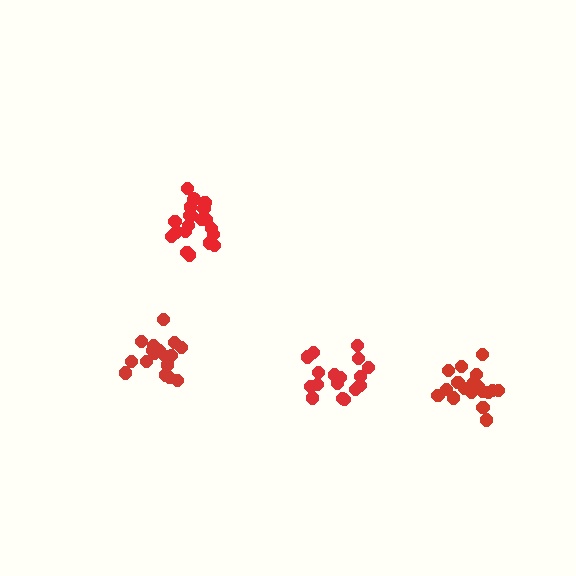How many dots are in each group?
Group 1: 17 dots, Group 2: 18 dots, Group 3: 20 dots, Group 4: 18 dots (73 total).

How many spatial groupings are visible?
There are 4 spatial groupings.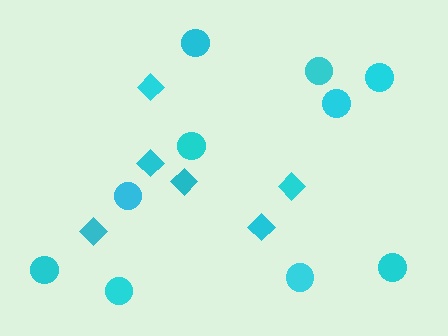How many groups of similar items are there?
There are 2 groups: one group of diamonds (6) and one group of circles (10).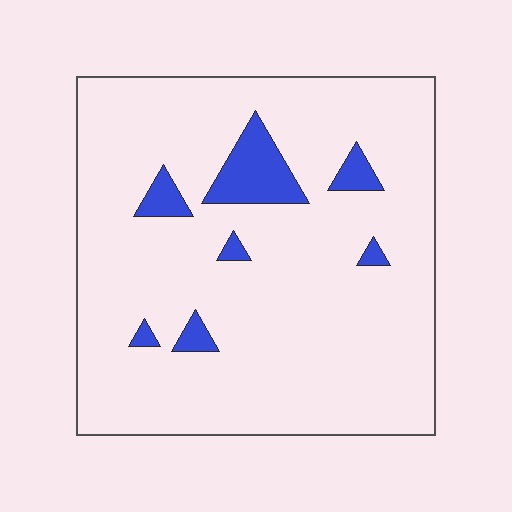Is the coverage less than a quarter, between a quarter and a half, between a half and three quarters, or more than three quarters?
Less than a quarter.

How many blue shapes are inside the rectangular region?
7.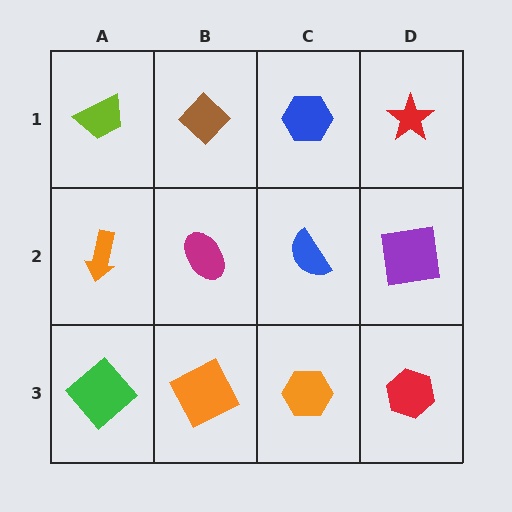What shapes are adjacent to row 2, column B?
A brown diamond (row 1, column B), an orange square (row 3, column B), an orange arrow (row 2, column A), a blue semicircle (row 2, column C).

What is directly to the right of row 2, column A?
A magenta ellipse.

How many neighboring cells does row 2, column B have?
4.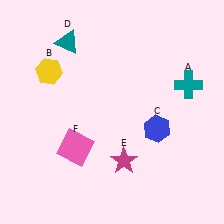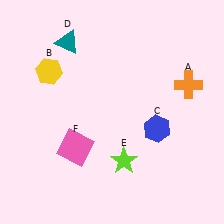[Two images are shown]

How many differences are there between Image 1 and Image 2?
There are 2 differences between the two images.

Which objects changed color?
A changed from teal to orange. E changed from magenta to lime.